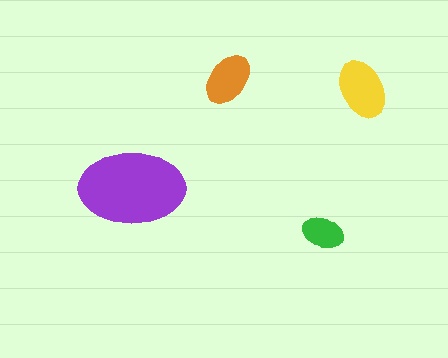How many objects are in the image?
There are 4 objects in the image.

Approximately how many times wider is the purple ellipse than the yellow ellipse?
About 2 times wider.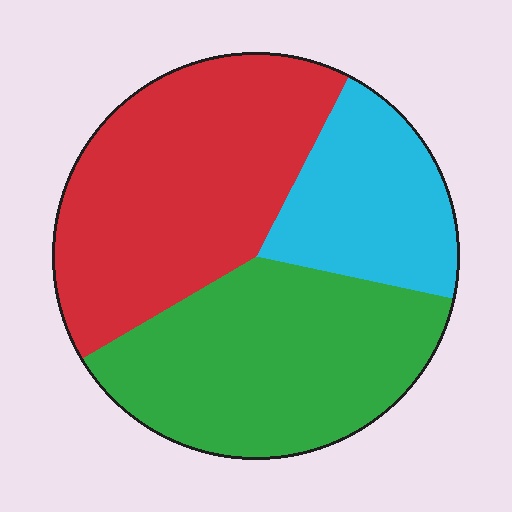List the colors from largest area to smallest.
From largest to smallest: red, green, cyan.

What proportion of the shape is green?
Green takes up between a third and a half of the shape.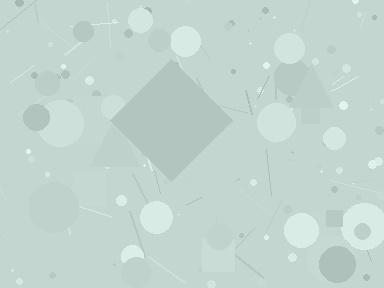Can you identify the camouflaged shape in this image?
The camouflaged shape is a diamond.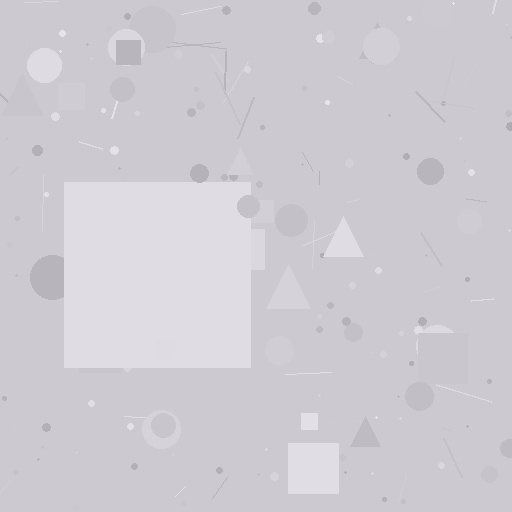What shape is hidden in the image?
A square is hidden in the image.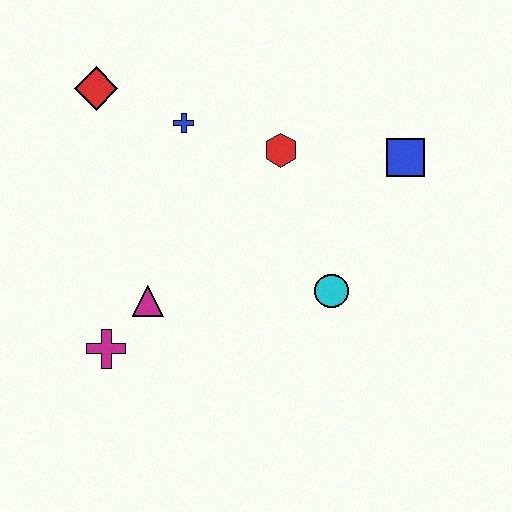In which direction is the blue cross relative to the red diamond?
The blue cross is to the right of the red diamond.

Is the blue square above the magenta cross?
Yes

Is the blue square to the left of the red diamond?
No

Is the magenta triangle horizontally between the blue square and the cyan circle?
No